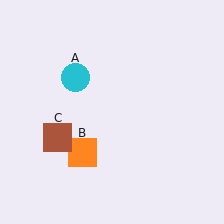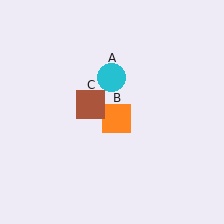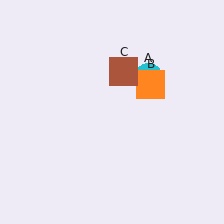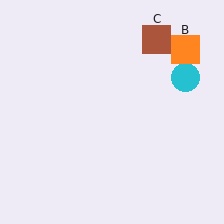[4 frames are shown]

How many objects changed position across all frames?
3 objects changed position: cyan circle (object A), orange square (object B), brown square (object C).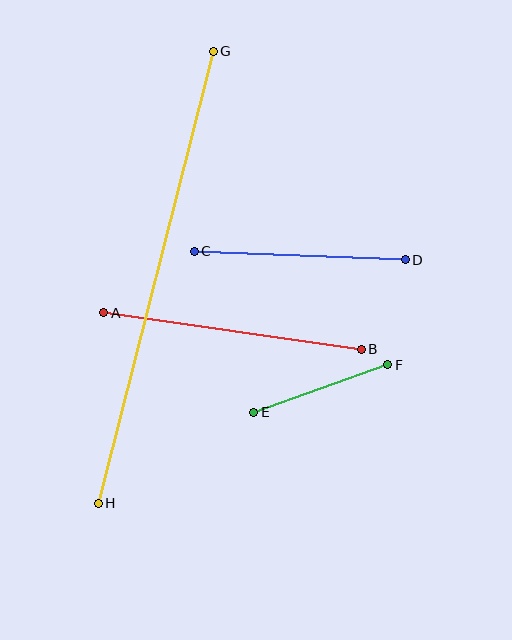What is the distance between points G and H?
The distance is approximately 466 pixels.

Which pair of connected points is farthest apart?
Points G and H are farthest apart.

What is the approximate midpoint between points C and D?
The midpoint is at approximately (300, 255) pixels.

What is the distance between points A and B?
The distance is approximately 260 pixels.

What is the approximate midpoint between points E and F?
The midpoint is at approximately (321, 389) pixels.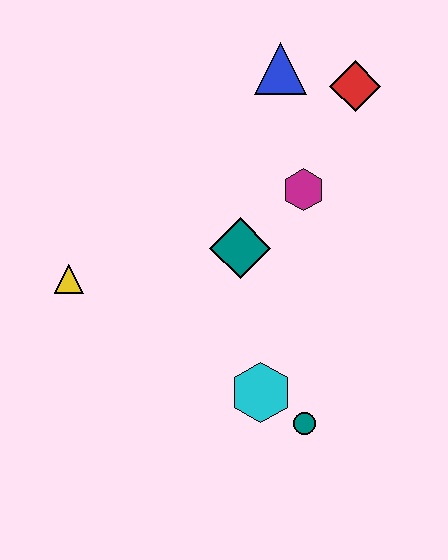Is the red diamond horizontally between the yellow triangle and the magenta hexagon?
No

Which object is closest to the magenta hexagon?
The teal diamond is closest to the magenta hexagon.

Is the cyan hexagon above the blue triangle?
No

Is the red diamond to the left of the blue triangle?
No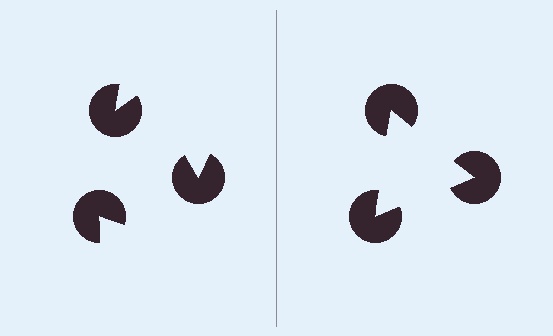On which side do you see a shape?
An illusory triangle appears on the right side. On the left side the wedge cuts are rotated, so no coherent shape forms.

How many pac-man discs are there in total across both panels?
6 — 3 on each side.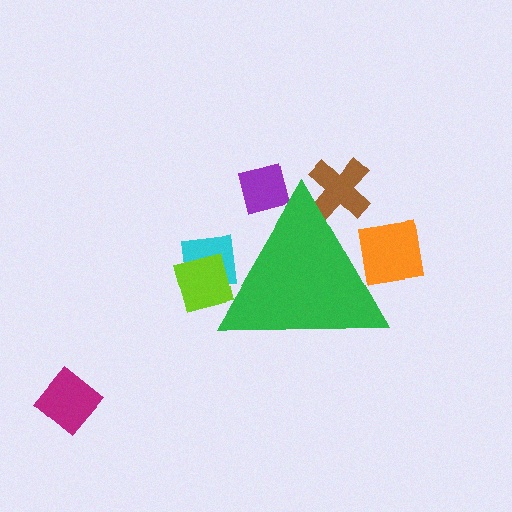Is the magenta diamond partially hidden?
No, the magenta diamond is fully visible.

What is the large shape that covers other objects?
A green triangle.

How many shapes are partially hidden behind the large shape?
5 shapes are partially hidden.